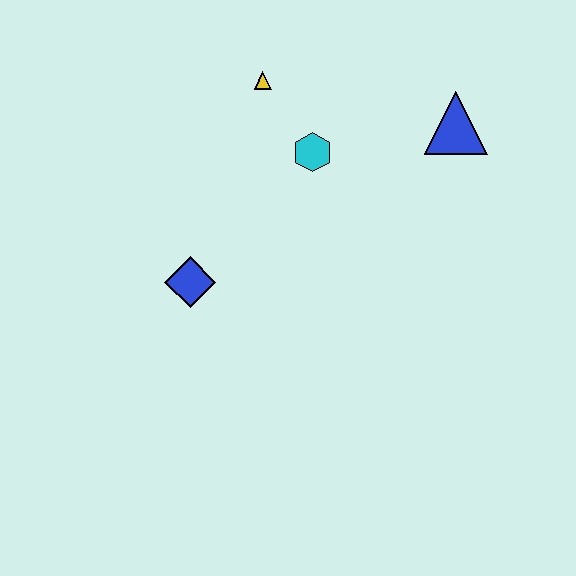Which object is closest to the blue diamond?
The cyan hexagon is closest to the blue diamond.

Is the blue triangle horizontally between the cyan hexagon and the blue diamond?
No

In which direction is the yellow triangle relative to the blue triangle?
The yellow triangle is to the left of the blue triangle.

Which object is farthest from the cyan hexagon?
The blue diamond is farthest from the cyan hexagon.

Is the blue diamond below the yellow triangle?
Yes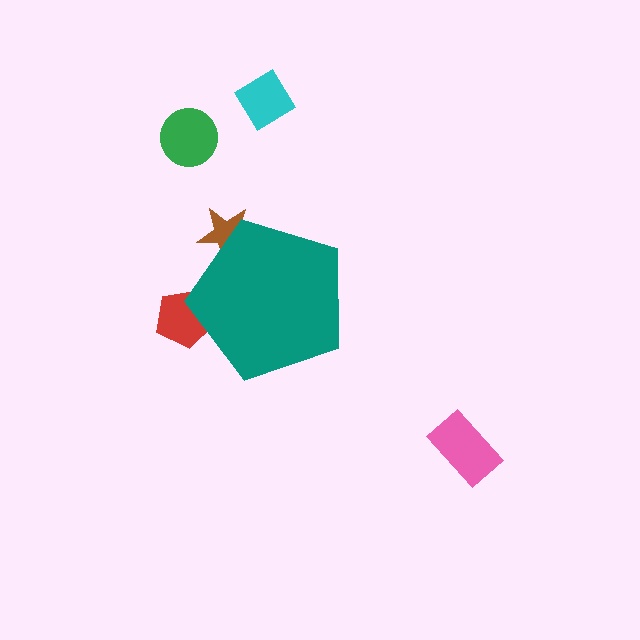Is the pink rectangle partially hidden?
No, the pink rectangle is fully visible.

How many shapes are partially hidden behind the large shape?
2 shapes are partially hidden.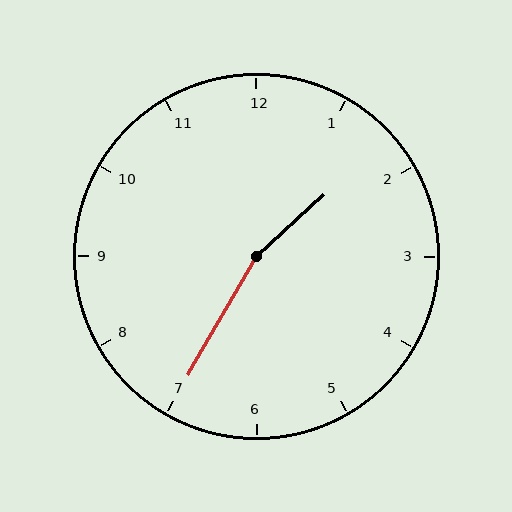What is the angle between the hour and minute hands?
Approximately 162 degrees.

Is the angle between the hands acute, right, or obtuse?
It is obtuse.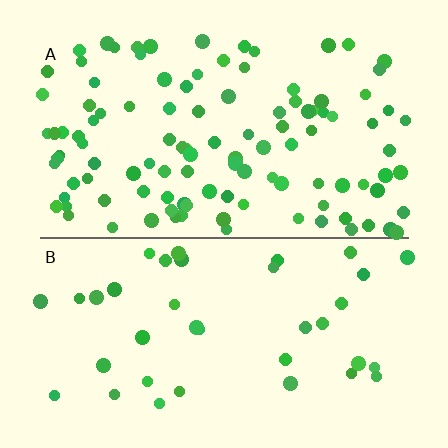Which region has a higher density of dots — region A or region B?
A (the top).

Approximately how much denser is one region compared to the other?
Approximately 2.9× — region A over region B.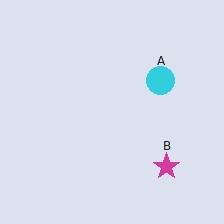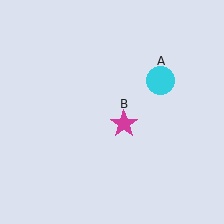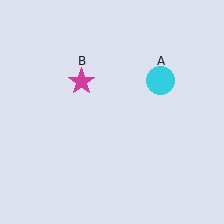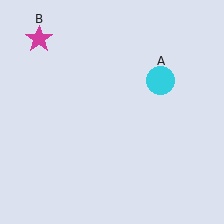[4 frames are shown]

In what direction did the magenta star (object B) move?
The magenta star (object B) moved up and to the left.